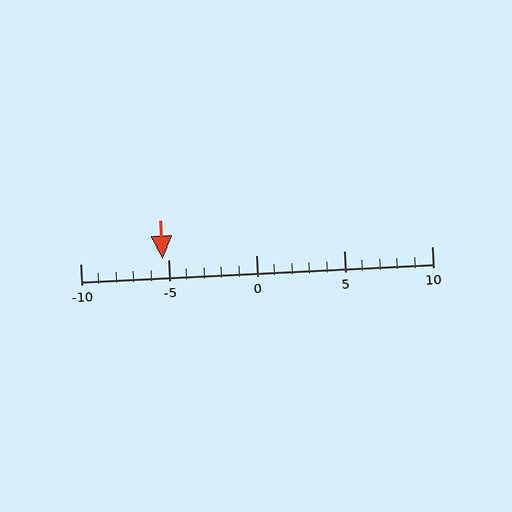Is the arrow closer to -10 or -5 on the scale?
The arrow is closer to -5.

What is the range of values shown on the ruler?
The ruler shows values from -10 to 10.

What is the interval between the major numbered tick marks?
The major tick marks are spaced 5 units apart.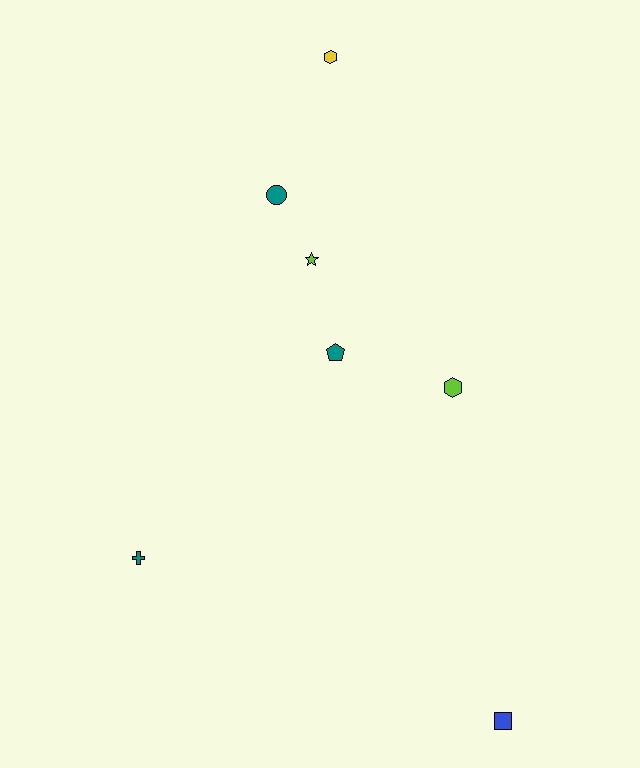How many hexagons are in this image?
There are 2 hexagons.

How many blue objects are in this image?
There is 1 blue object.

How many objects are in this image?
There are 7 objects.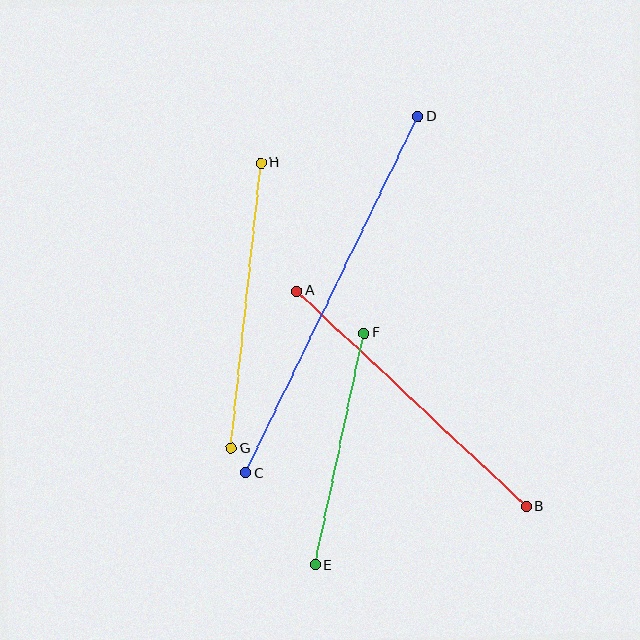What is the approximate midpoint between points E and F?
The midpoint is at approximately (340, 449) pixels.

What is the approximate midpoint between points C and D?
The midpoint is at approximately (332, 295) pixels.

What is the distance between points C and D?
The distance is approximately 396 pixels.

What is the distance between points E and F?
The distance is approximately 237 pixels.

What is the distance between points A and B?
The distance is approximately 315 pixels.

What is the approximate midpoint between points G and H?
The midpoint is at approximately (246, 306) pixels.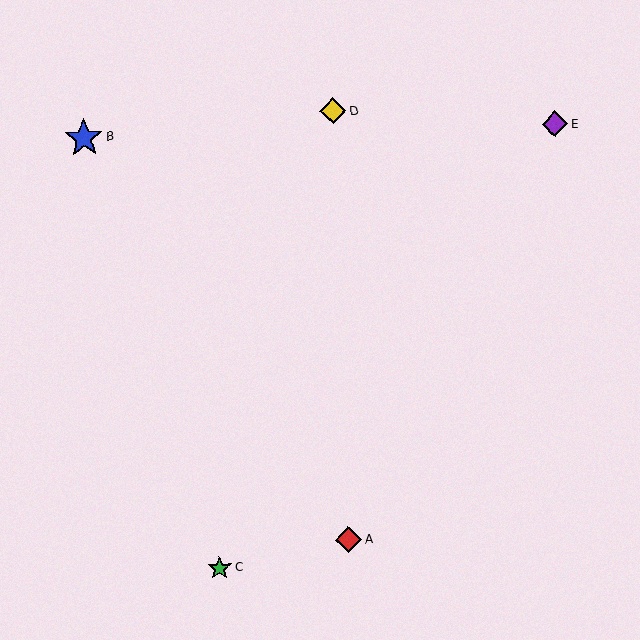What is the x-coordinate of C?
Object C is at x≈220.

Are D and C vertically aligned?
No, D is at x≈333 and C is at x≈220.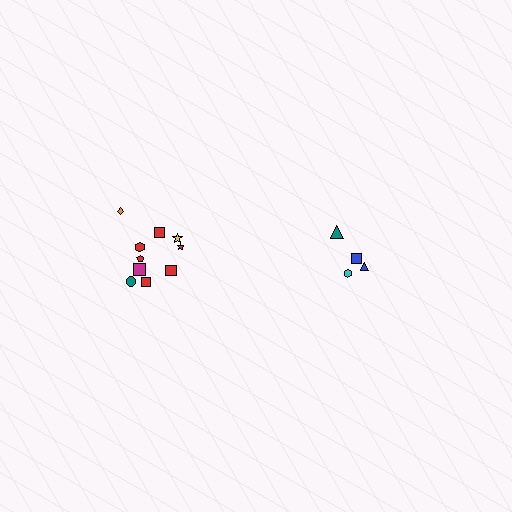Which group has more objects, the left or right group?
The left group.